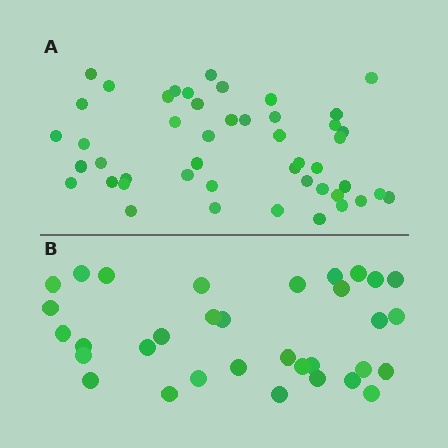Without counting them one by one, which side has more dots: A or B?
Region A (the top region) has more dots.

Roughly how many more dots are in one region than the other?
Region A has approximately 15 more dots than region B.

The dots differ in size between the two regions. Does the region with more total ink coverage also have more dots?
No. Region B has more total ink coverage because its dots are larger, but region A actually contains more individual dots. Total area can be misleading — the number of items is what matters here.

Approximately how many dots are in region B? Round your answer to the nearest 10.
About 30 dots. (The exact count is 33, which rounds to 30.)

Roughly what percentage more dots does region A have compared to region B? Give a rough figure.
About 40% more.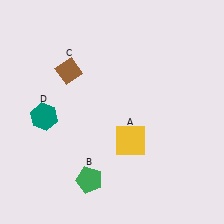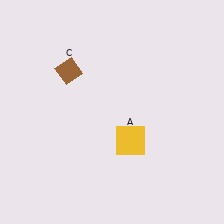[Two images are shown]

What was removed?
The green pentagon (B), the teal hexagon (D) were removed in Image 2.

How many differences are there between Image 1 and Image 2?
There are 2 differences between the two images.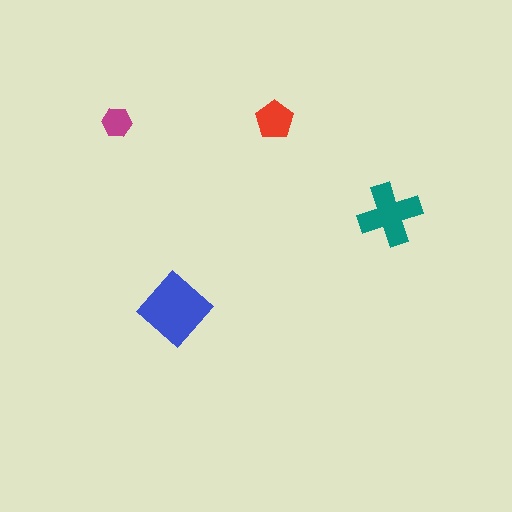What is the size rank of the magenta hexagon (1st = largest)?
4th.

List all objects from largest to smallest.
The blue diamond, the teal cross, the red pentagon, the magenta hexagon.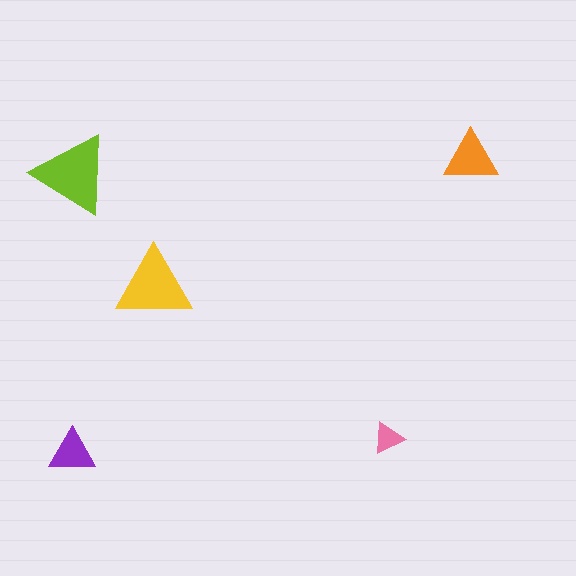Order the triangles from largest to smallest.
the lime one, the yellow one, the orange one, the purple one, the pink one.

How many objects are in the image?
There are 5 objects in the image.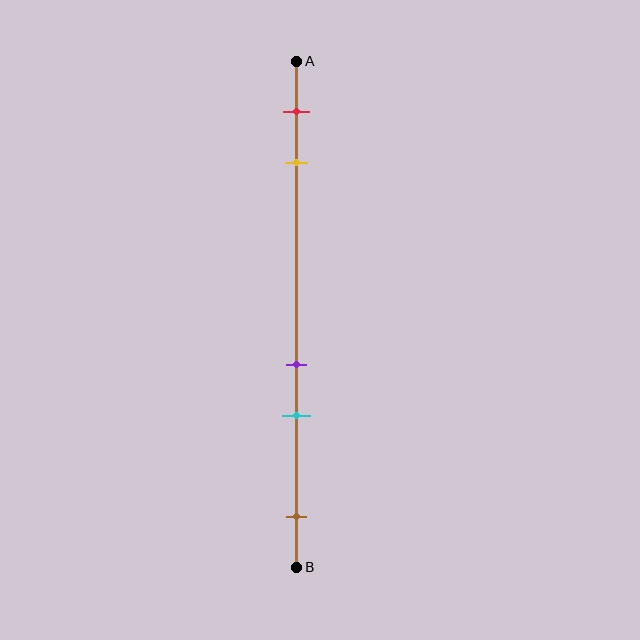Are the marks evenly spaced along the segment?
No, the marks are not evenly spaced.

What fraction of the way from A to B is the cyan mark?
The cyan mark is approximately 70% (0.7) of the way from A to B.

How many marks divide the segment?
There are 5 marks dividing the segment.